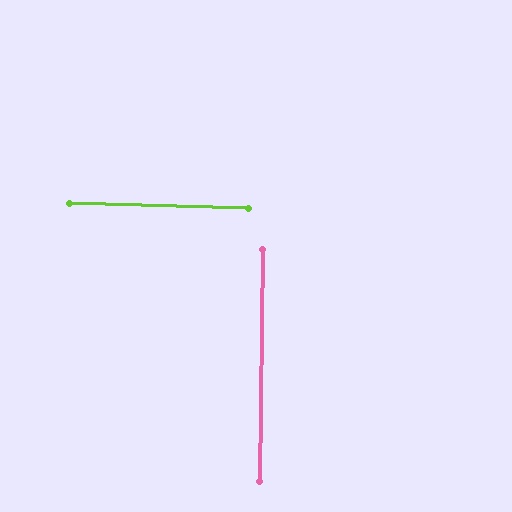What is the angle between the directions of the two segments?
Approximately 89 degrees.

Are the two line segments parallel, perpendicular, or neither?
Perpendicular — they meet at approximately 89°.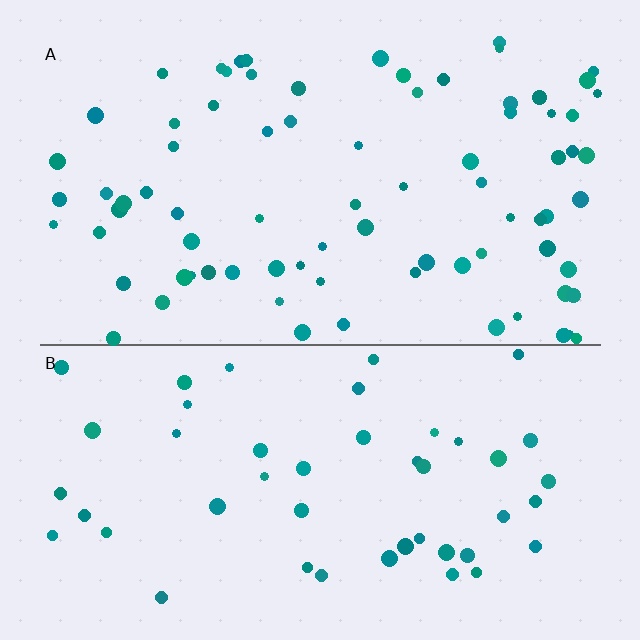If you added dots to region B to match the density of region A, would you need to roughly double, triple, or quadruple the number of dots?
Approximately double.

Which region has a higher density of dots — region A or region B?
A (the top).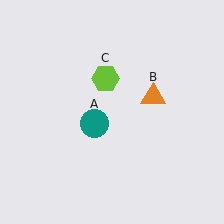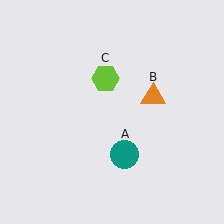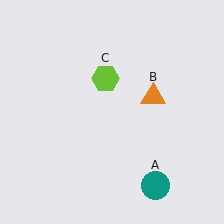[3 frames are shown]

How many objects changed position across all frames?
1 object changed position: teal circle (object A).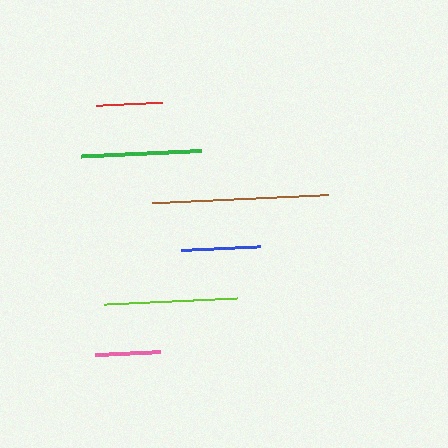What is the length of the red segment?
The red segment is approximately 66 pixels long.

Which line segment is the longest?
The brown line is the longest at approximately 176 pixels.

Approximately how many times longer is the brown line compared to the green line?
The brown line is approximately 1.5 times the length of the green line.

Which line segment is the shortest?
The pink line is the shortest at approximately 65 pixels.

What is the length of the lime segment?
The lime segment is approximately 134 pixels long.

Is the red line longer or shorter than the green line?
The green line is longer than the red line.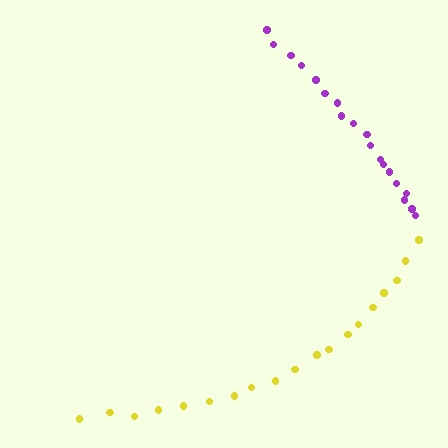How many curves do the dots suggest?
There are 2 distinct paths.